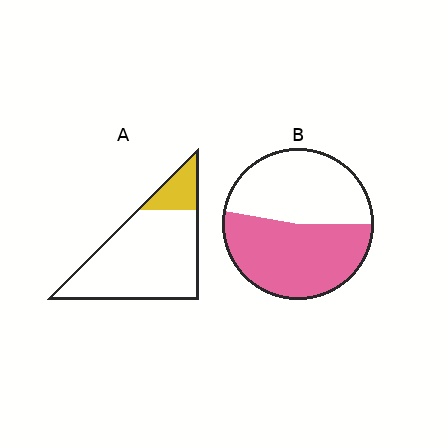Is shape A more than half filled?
No.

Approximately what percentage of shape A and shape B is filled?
A is approximately 15% and B is approximately 55%.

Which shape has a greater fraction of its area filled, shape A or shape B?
Shape B.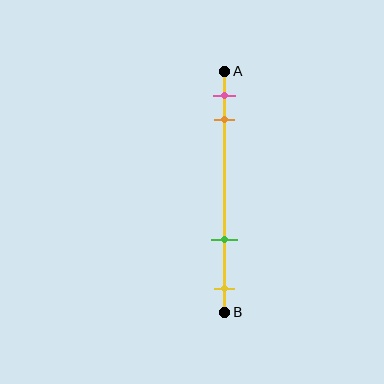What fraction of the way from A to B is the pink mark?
The pink mark is approximately 10% (0.1) of the way from A to B.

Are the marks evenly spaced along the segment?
No, the marks are not evenly spaced.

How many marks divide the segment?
There are 4 marks dividing the segment.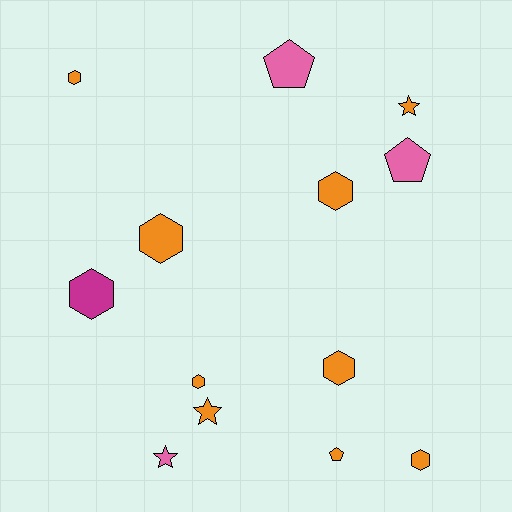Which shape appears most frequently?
Hexagon, with 7 objects.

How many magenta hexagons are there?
There is 1 magenta hexagon.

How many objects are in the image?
There are 13 objects.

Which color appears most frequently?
Orange, with 9 objects.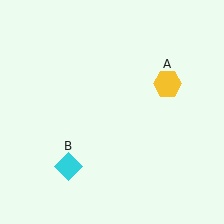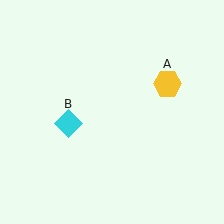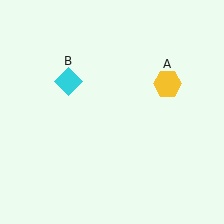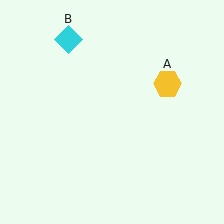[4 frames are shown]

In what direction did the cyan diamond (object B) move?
The cyan diamond (object B) moved up.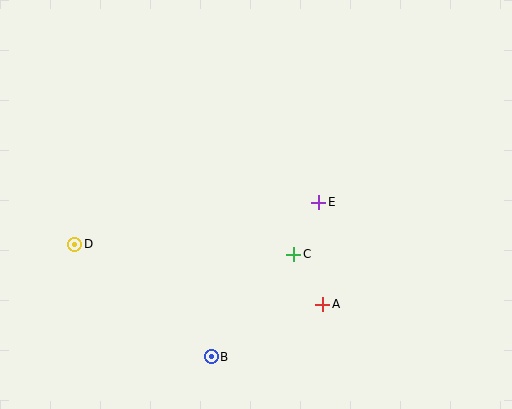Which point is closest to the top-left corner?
Point D is closest to the top-left corner.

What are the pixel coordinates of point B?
Point B is at (211, 357).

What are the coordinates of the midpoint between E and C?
The midpoint between E and C is at (306, 228).